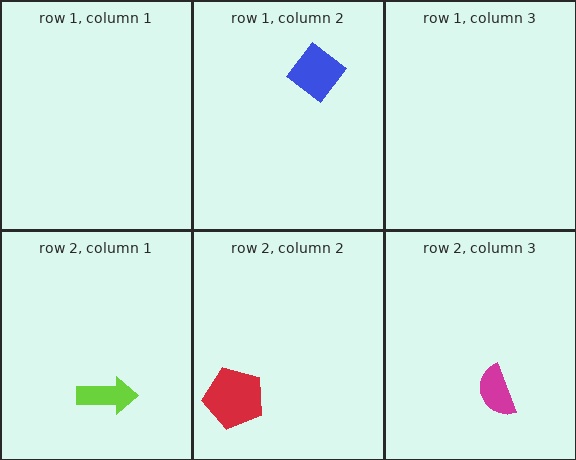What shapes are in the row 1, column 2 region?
The blue diamond.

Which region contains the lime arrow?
The row 2, column 1 region.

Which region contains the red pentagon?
The row 2, column 2 region.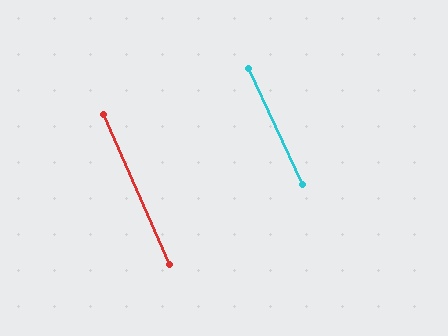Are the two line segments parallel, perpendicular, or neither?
Parallel — their directions differ by only 0.8°.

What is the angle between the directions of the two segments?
Approximately 1 degree.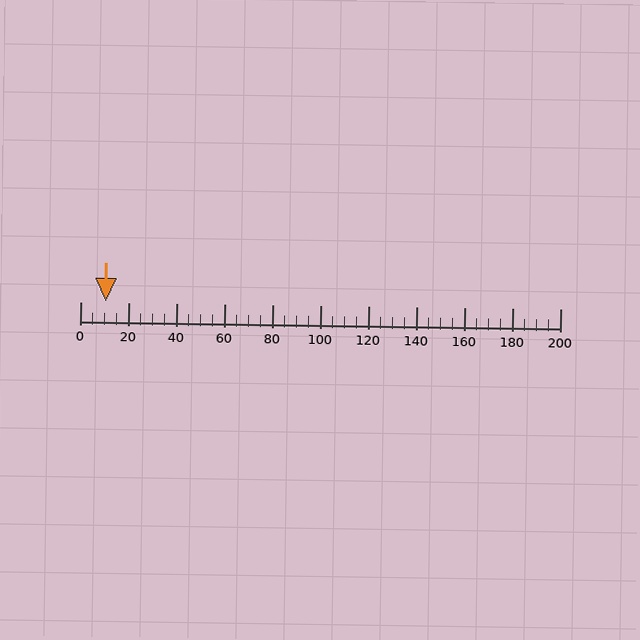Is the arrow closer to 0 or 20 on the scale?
The arrow is closer to 20.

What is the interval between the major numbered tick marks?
The major tick marks are spaced 20 units apart.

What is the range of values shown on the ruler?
The ruler shows values from 0 to 200.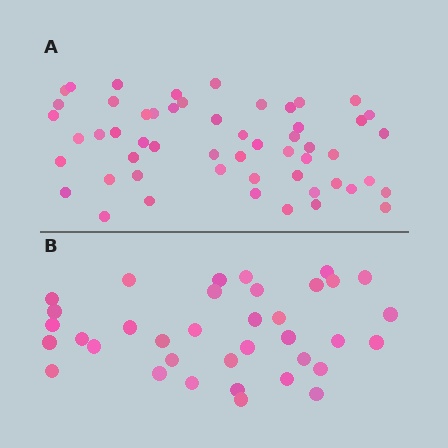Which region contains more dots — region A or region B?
Region A (the top region) has more dots.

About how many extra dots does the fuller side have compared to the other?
Region A has approximately 20 more dots than region B.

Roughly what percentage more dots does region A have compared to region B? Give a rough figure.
About 50% more.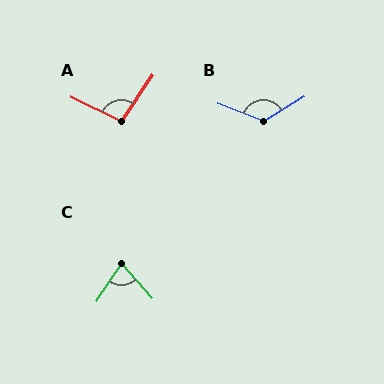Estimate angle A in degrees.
Approximately 98 degrees.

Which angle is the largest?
B, at approximately 128 degrees.